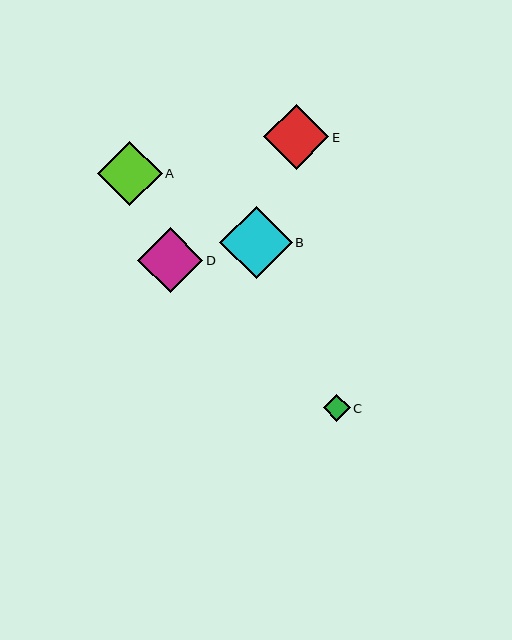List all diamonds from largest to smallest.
From largest to smallest: B, D, E, A, C.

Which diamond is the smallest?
Diamond C is the smallest with a size of approximately 27 pixels.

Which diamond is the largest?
Diamond B is the largest with a size of approximately 73 pixels.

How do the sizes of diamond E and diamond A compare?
Diamond E and diamond A are approximately the same size.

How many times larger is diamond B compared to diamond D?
Diamond B is approximately 1.1 times the size of diamond D.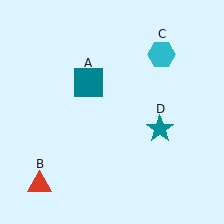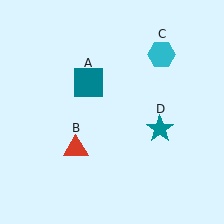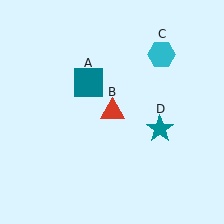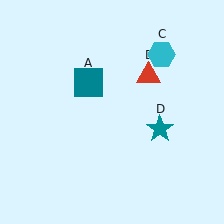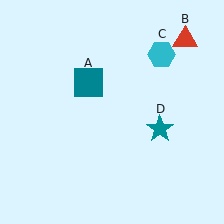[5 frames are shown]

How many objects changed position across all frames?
1 object changed position: red triangle (object B).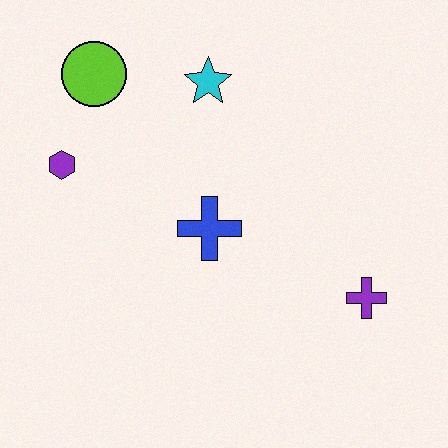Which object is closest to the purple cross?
The blue cross is closest to the purple cross.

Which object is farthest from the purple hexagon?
The purple cross is farthest from the purple hexagon.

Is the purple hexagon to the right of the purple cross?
No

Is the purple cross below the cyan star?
Yes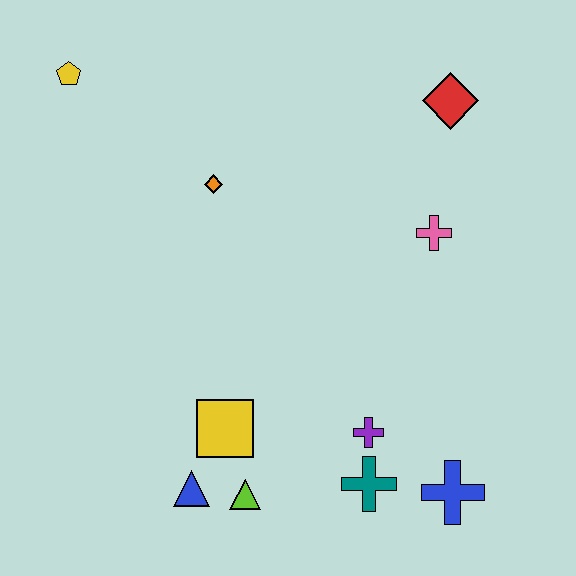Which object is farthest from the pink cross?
The yellow pentagon is farthest from the pink cross.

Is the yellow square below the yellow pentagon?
Yes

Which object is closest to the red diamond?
The pink cross is closest to the red diamond.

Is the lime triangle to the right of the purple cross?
No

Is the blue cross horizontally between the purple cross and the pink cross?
No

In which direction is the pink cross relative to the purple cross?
The pink cross is above the purple cross.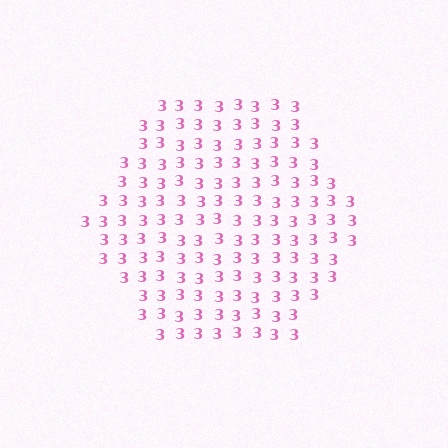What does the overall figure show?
The overall figure shows a hexagon.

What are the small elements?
The small elements are digit 3's.